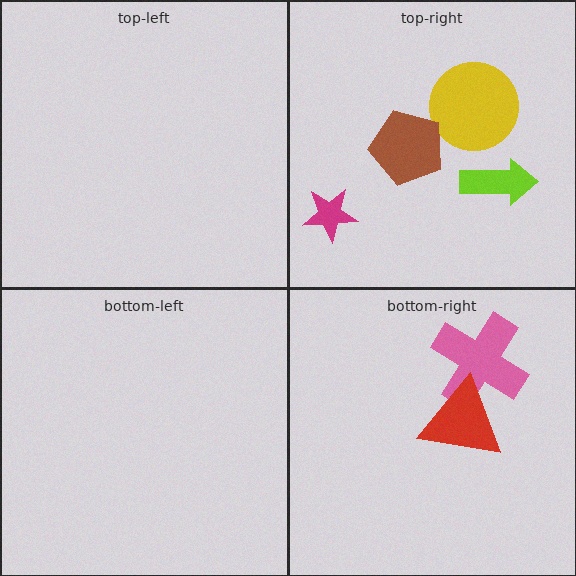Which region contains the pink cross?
The bottom-right region.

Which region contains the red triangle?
The bottom-right region.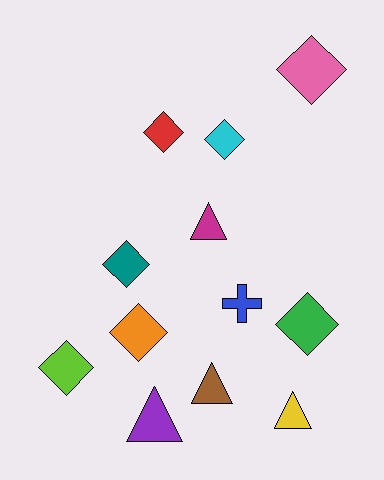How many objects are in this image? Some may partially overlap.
There are 12 objects.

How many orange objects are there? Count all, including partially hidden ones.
There is 1 orange object.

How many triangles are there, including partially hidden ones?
There are 4 triangles.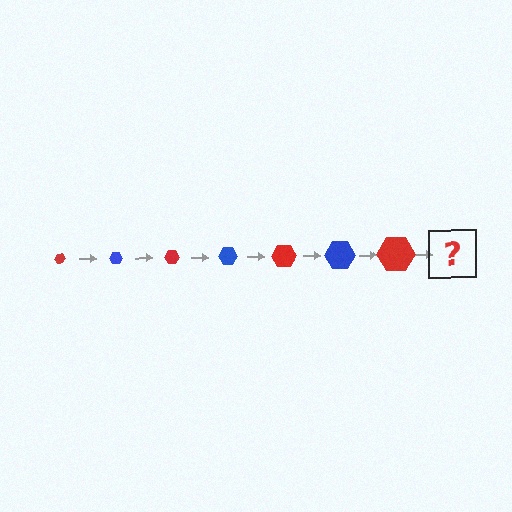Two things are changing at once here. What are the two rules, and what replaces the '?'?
The two rules are that the hexagon grows larger each step and the color cycles through red and blue. The '?' should be a blue hexagon, larger than the previous one.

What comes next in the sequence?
The next element should be a blue hexagon, larger than the previous one.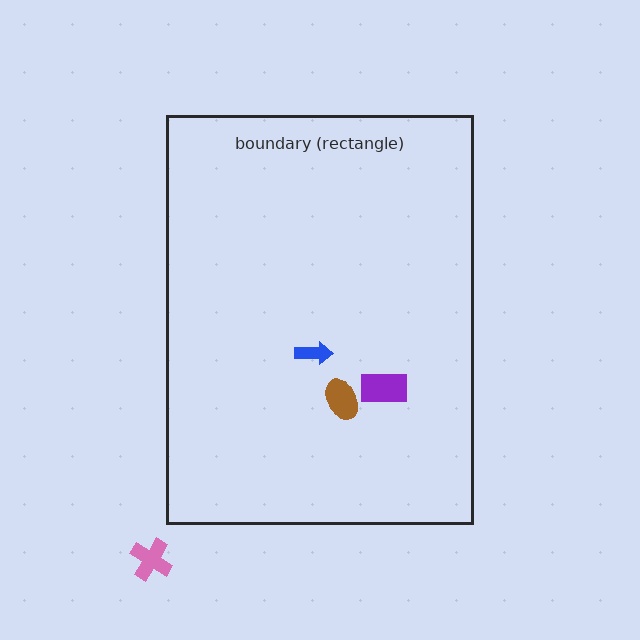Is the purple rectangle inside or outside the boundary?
Inside.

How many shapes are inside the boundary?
3 inside, 1 outside.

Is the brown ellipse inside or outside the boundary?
Inside.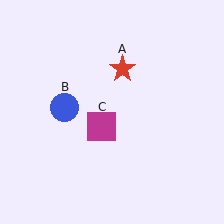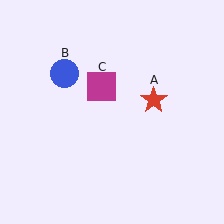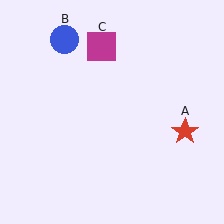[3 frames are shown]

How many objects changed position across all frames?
3 objects changed position: red star (object A), blue circle (object B), magenta square (object C).